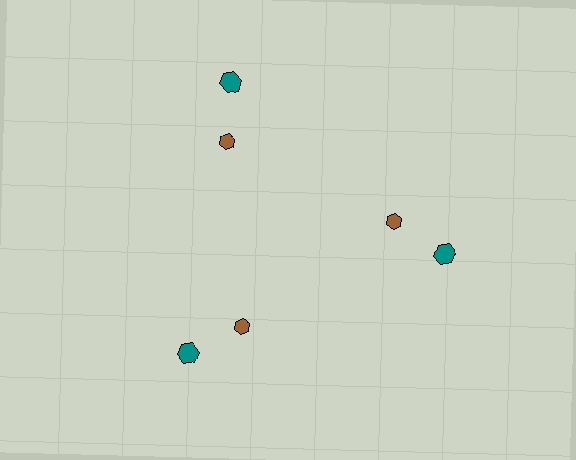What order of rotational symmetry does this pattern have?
This pattern has 3-fold rotational symmetry.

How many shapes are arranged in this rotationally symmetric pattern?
There are 6 shapes, arranged in 3 groups of 2.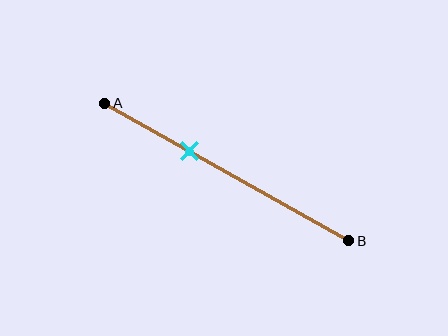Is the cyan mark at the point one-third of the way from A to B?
Yes, the mark is approximately at the one-third point.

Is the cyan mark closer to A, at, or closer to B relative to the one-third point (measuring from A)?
The cyan mark is approximately at the one-third point of segment AB.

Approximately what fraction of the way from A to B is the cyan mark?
The cyan mark is approximately 35% of the way from A to B.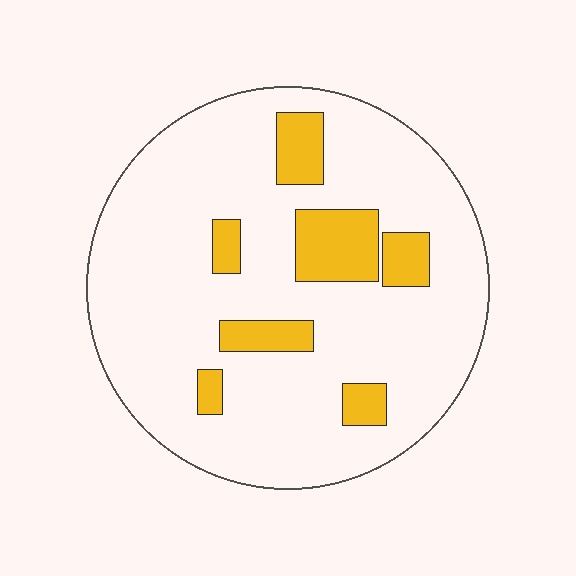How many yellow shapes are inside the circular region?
7.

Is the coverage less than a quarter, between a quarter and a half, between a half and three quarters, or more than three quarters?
Less than a quarter.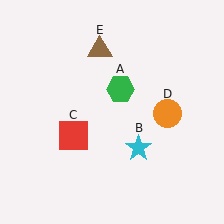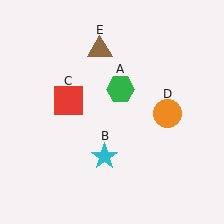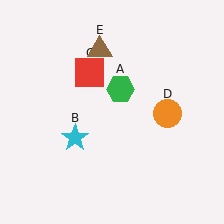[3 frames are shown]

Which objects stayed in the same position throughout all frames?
Green hexagon (object A) and orange circle (object D) and brown triangle (object E) remained stationary.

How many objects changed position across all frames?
2 objects changed position: cyan star (object B), red square (object C).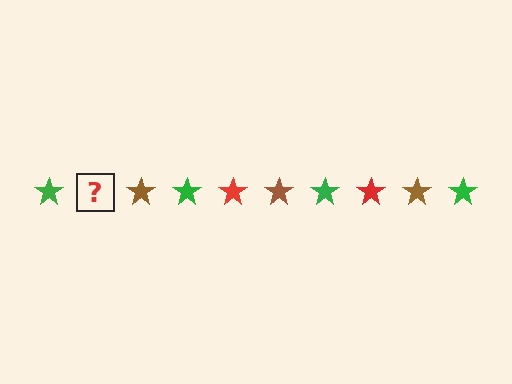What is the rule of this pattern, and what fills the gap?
The rule is that the pattern cycles through green, red, brown stars. The gap should be filled with a red star.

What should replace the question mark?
The question mark should be replaced with a red star.